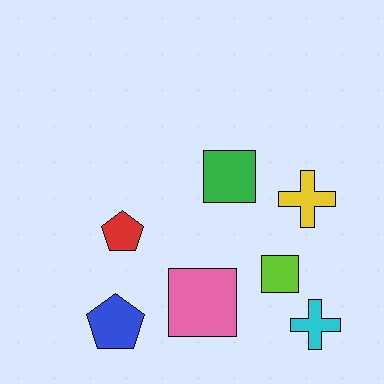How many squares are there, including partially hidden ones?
There are 3 squares.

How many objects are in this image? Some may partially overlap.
There are 7 objects.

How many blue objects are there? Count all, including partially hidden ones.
There is 1 blue object.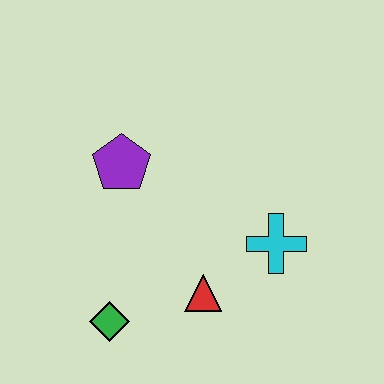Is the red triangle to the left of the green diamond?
No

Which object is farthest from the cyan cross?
The green diamond is farthest from the cyan cross.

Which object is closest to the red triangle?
The cyan cross is closest to the red triangle.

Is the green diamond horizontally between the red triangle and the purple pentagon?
No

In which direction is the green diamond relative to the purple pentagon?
The green diamond is below the purple pentagon.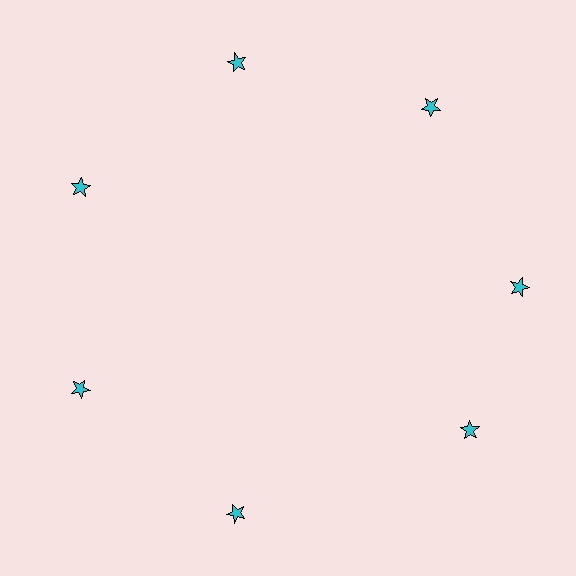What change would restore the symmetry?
The symmetry would be restored by rotating it back into even spacing with its neighbors so that all 7 stars sit at equal angles and equal distance from the center.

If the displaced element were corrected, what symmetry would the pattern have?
It would have 7-fold rotational symmetry — the pattern would map onto itself every 51 degrees.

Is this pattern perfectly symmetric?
No. The 7 cyan stars are arranged in a ring, but one element near the 5 o'clock position is rotated out of alignment along the ring, breaking the 7-fold rotational symmetry.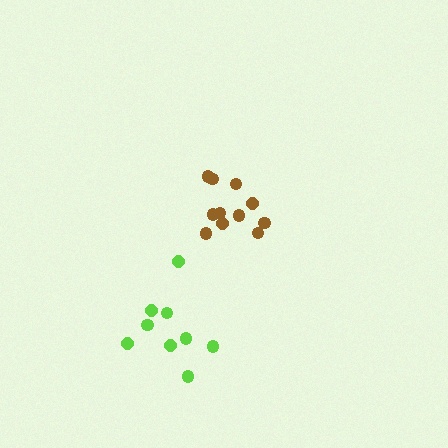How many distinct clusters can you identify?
There are 2 distinct clusters.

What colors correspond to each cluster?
The clusters are colored: lime, brown.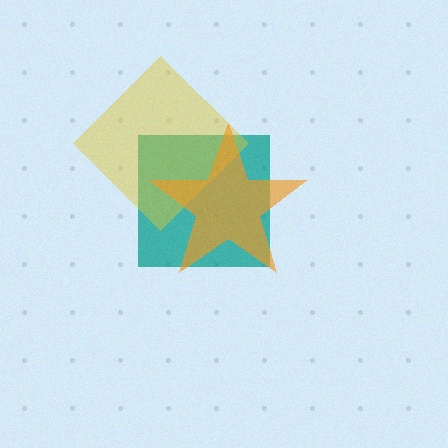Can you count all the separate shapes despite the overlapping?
Yes, there are 3 separate shapes.